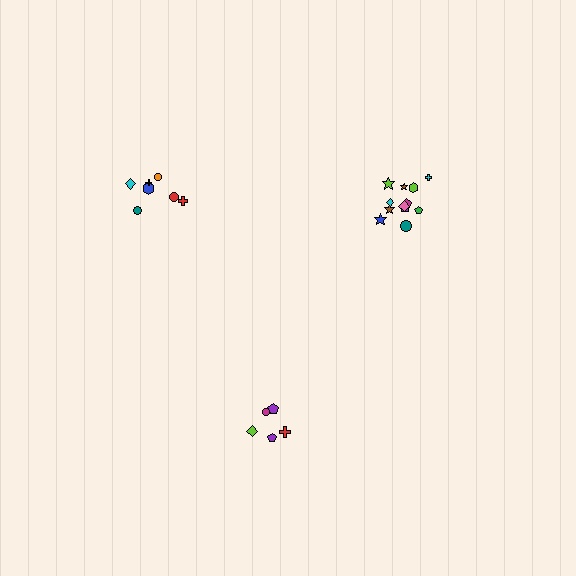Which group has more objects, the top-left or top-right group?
The top-right group.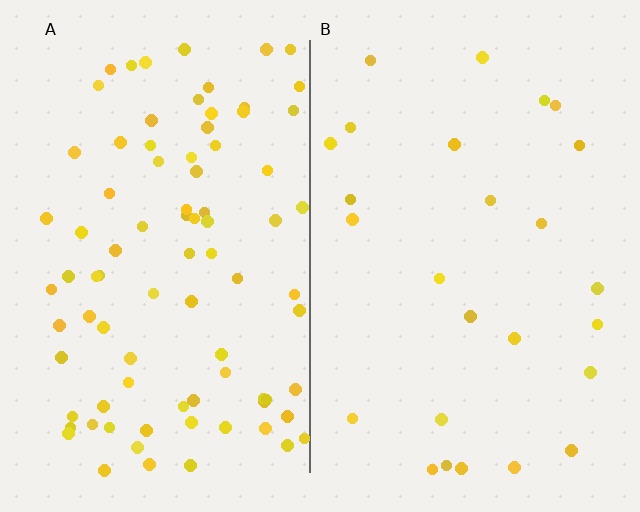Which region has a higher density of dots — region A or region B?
A (the left).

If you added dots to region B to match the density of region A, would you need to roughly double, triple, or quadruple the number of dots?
Approximately triple.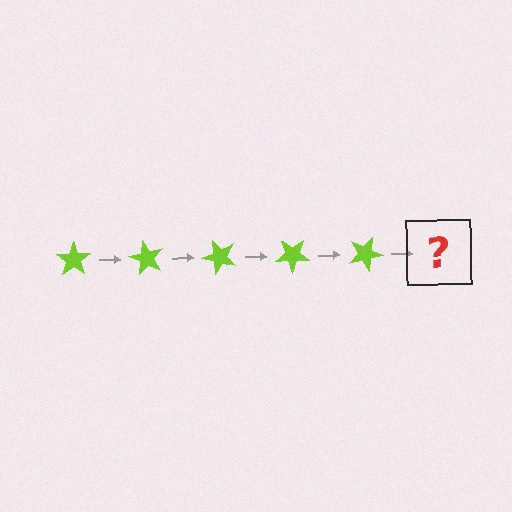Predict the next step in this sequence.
The next step is a lime star rotated 300 degrees.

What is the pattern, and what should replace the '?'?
The pattern is that the star rotates 60 degrees each step. The '?' should be a lime star rotated 300 degrees.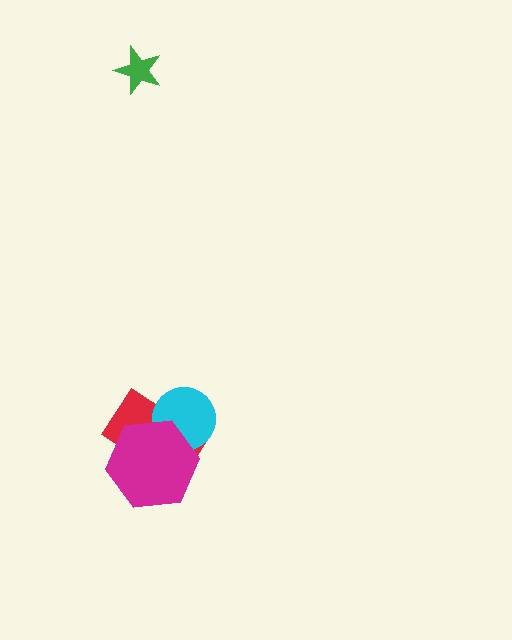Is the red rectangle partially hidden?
Yes, it is partially covered by another shape.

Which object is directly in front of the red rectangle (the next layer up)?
The cyan circle is directly in front of the red rectangle.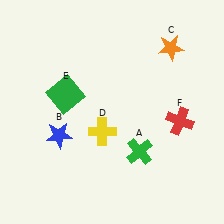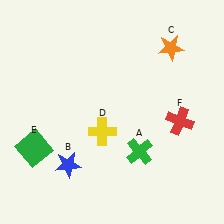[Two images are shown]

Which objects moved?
The objects that moved are: the blue star (B), the green square (E).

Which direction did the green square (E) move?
The green square (E) moved down.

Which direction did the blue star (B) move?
The blue star (B) moved down.